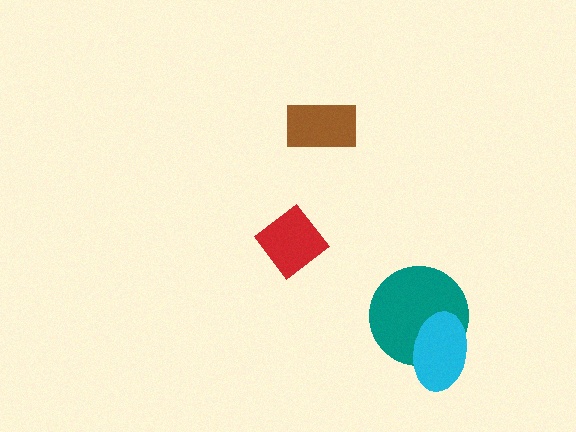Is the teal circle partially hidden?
Yes, it is partially covered by another shape.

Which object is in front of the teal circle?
The cyan ellipse is in front of the teal circle.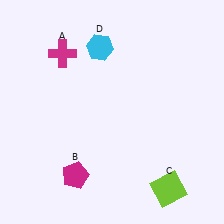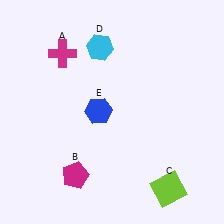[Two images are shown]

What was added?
A blue hexagon (E) was added in Image 2.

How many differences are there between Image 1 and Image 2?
There is 1 difference between the two images.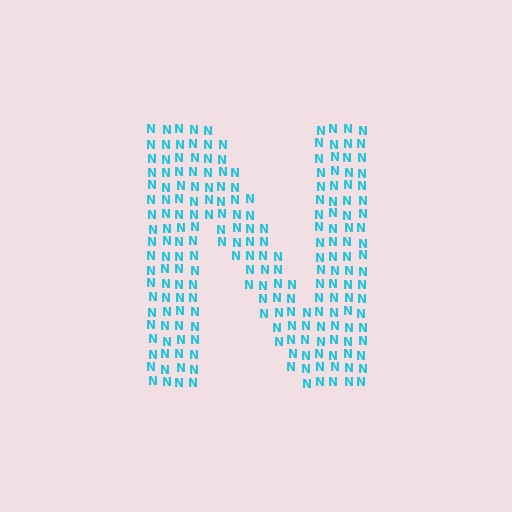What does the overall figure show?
The overall figure shows the letter N.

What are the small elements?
The small elements are letter N's.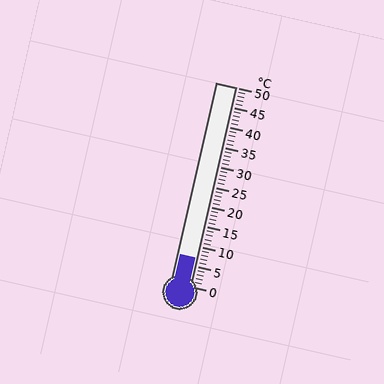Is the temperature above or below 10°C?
The temperature is below 10°C.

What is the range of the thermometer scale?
The thermometer scale ranges from 0°C to 50°C.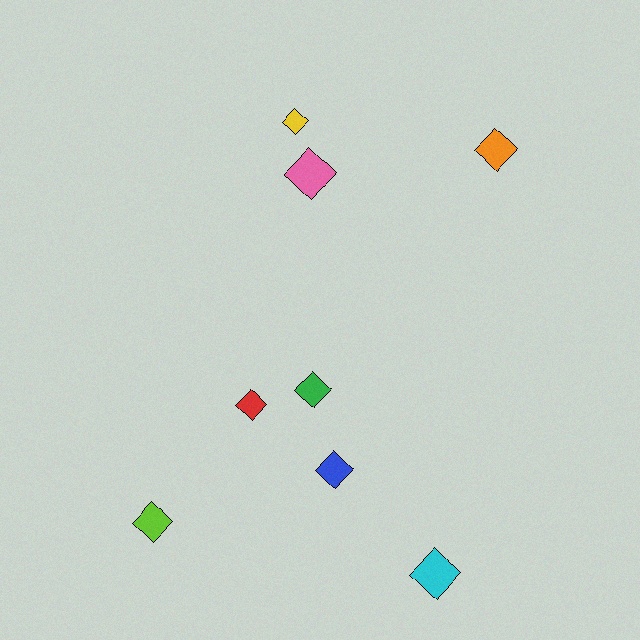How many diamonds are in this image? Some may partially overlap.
There are 8 diamonds.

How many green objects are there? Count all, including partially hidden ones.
There is 1 green object.